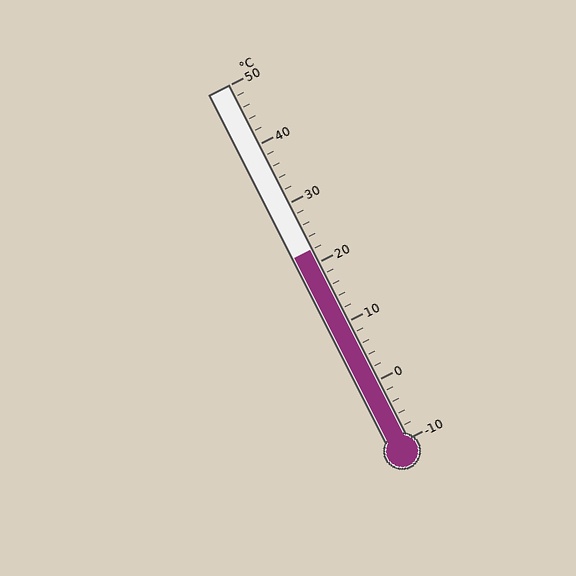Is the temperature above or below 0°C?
The temperature is above 0°C.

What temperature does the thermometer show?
The thermometer shows approximately 22°C.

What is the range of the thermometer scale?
The thermometer scale ranges from -10°C to 50°C.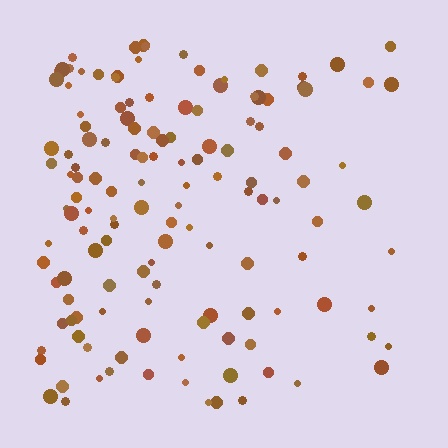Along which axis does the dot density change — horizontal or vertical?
Horizontal.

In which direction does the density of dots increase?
From right to left, with the left side densest.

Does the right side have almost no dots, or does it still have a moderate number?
Still a moderate number, just noticeably fewer than the left.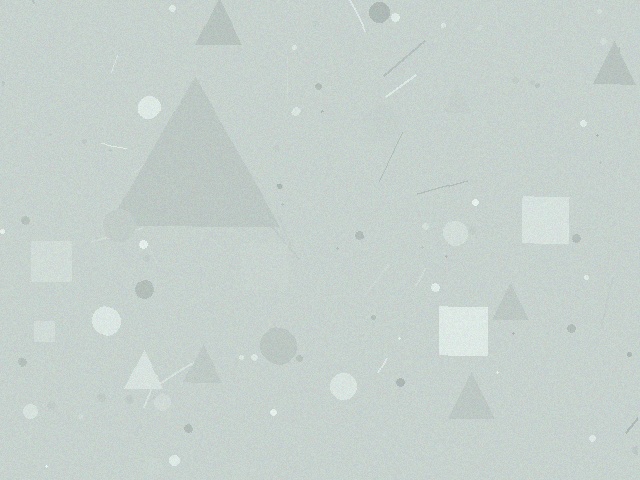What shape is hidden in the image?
A triangle is hidden in the image.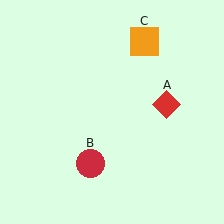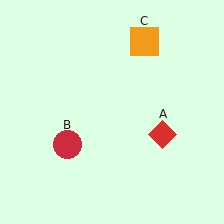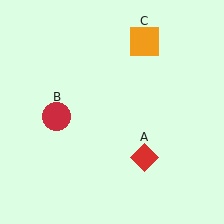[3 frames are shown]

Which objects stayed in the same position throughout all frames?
Orange square (object C) remained stationary.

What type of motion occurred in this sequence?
The red diamond (object A), red circle (object B) rotated clockwise around the center of the scene.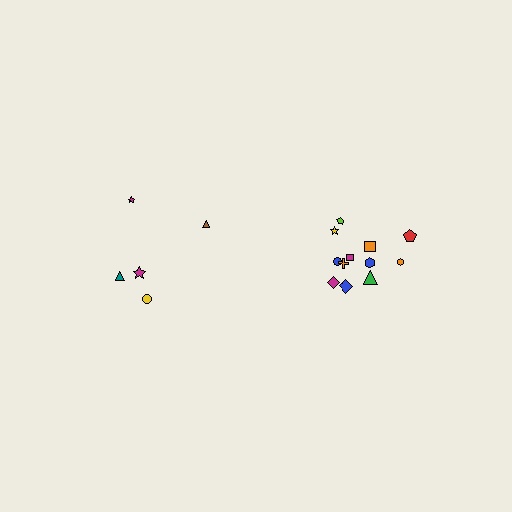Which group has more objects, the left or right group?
The right group.